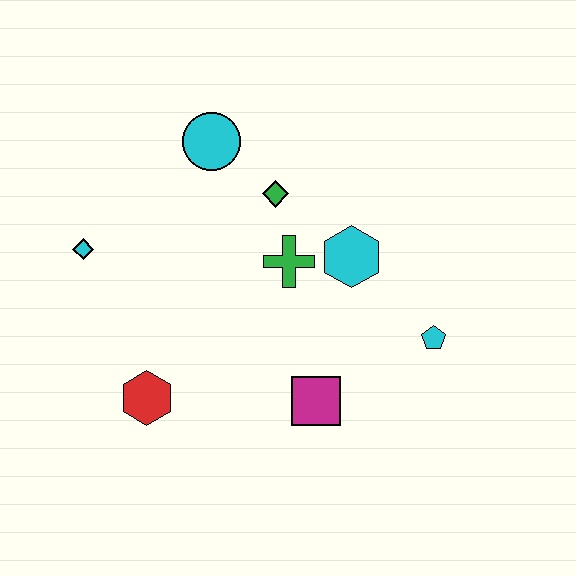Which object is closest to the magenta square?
The cyan pentagon is closest to the magenta square.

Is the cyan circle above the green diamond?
Yes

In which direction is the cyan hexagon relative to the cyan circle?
The cyan hexagon is to the right of the cyan circle.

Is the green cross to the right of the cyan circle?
Yes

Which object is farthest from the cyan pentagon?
The cyan diamond is farthest from the cyan pentagon.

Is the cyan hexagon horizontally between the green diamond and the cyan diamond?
No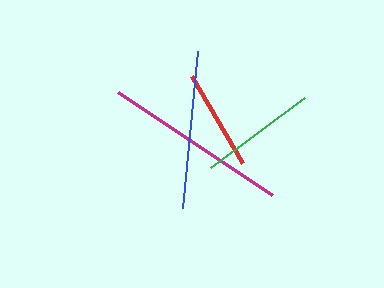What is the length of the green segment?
The green segment is approximately 117 pixels long.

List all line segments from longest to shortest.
From longest to shortest: magenta, blue, green, red.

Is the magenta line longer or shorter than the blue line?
The magenta line is longer than the blue line.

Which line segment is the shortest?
The red line is the shortest at approximately 101 pixels.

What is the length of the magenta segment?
The magenta segment is approximately 185 pixels long.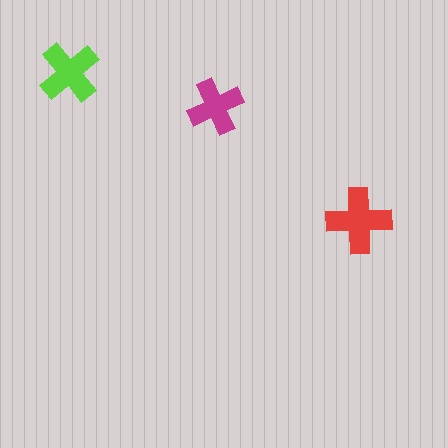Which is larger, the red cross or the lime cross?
The red one.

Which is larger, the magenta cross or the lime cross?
The lime one.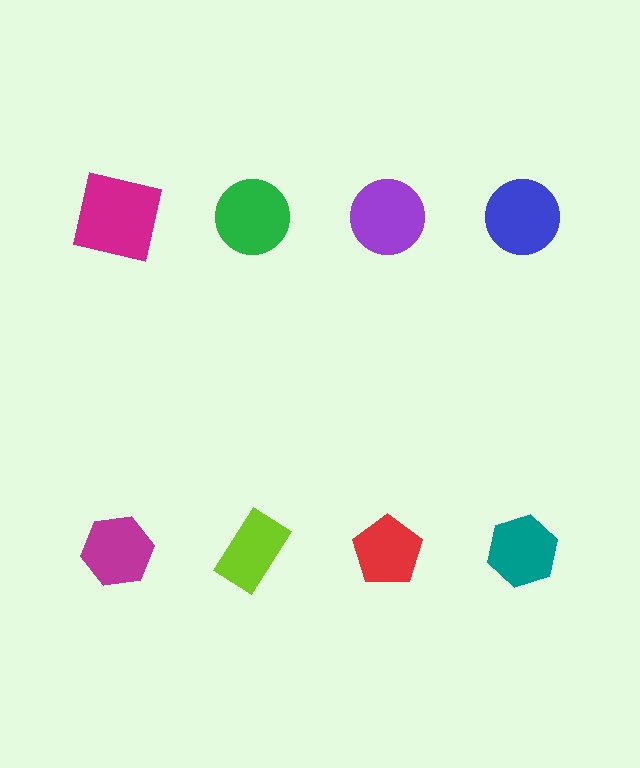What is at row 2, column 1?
A magenta hexagon.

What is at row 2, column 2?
A lime rectangle.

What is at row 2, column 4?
A teal hexagon.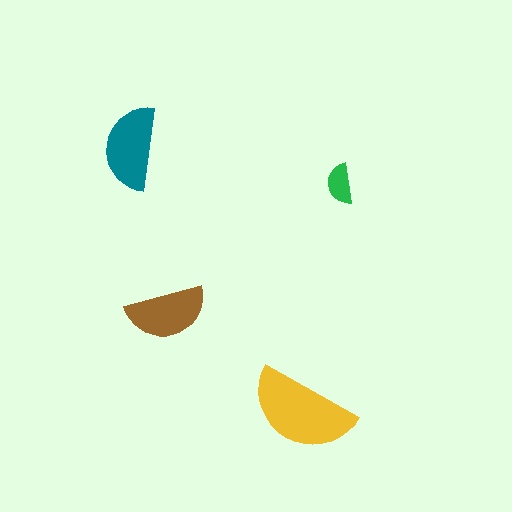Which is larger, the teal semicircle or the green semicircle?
The teal one.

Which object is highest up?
The teal semicircle is topmost.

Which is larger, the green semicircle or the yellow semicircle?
The yellow one.